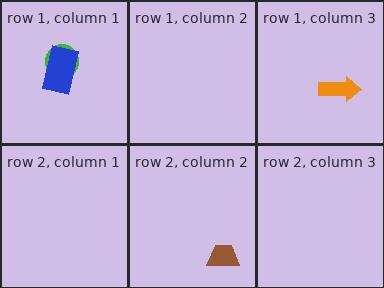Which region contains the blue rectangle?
The row 1, column 1 region.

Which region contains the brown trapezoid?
The row 2, column 2 region.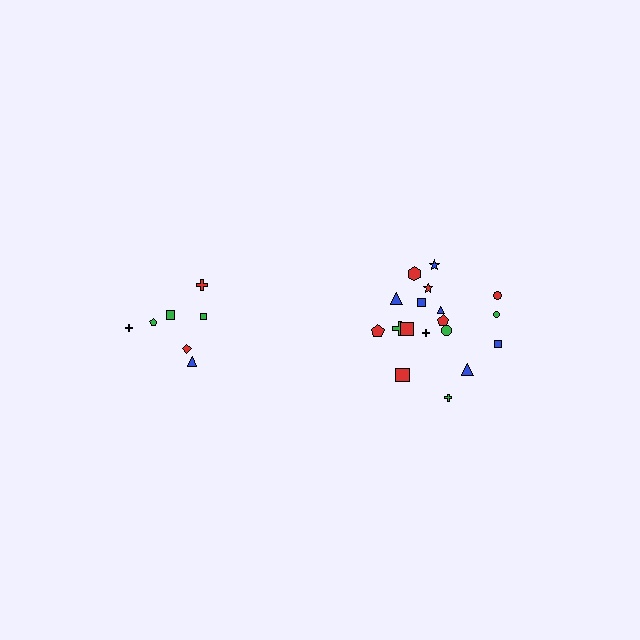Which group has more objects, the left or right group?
The right group.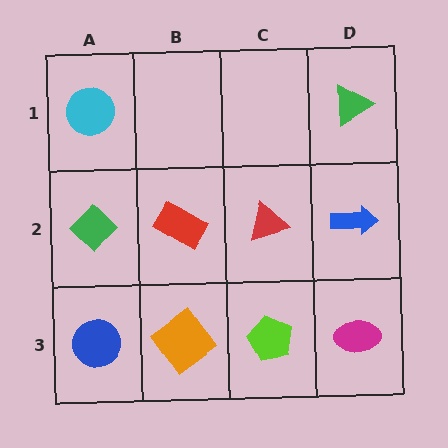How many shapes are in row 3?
4 shapes.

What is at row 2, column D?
A blue arrow.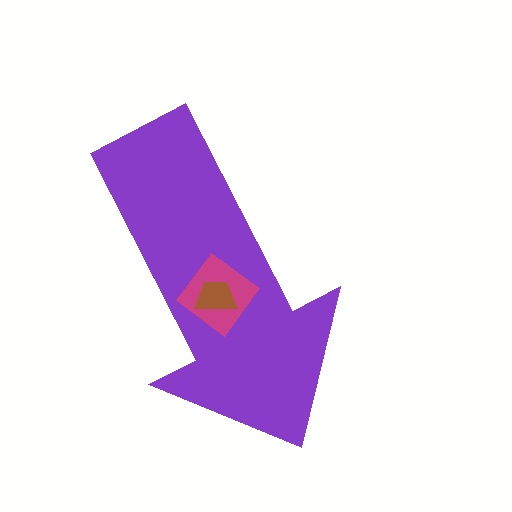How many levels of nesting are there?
3.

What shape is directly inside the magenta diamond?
The brown trapezoid.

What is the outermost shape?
The purple arrow.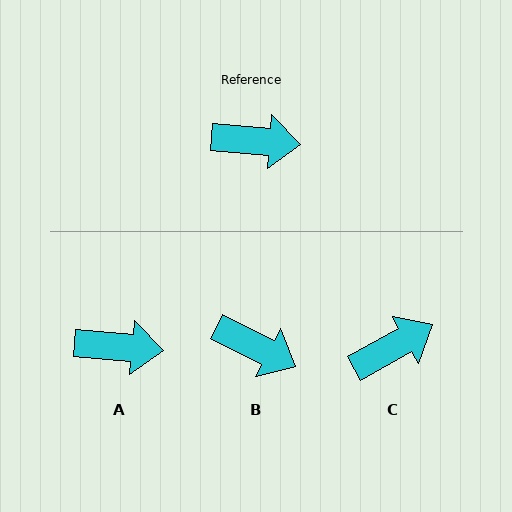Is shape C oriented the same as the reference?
No, it is off by about 33 degrees.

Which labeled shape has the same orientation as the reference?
A.